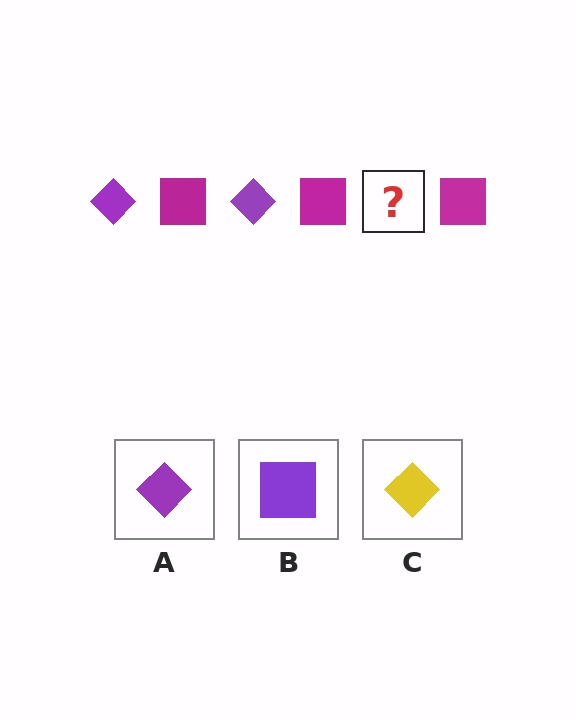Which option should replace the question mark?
Option A.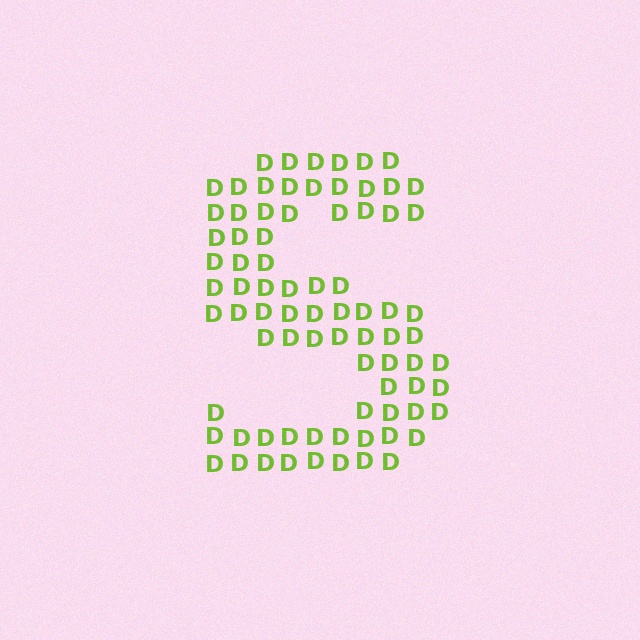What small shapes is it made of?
It is made of small letter D's.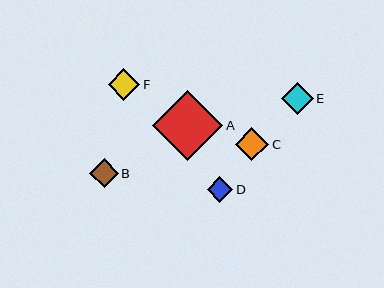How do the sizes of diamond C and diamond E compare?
Diamond C and diamond E are approximately the same size.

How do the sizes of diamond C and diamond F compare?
Diamond C and diamond F are approximately the same size.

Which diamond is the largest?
Diamond A is the largest with a size of approximately 70 pixels.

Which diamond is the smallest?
Diamond D is the smallest with a size of approximately 25 pixels.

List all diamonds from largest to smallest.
From largest to smallest: A, C, E, F, B, D.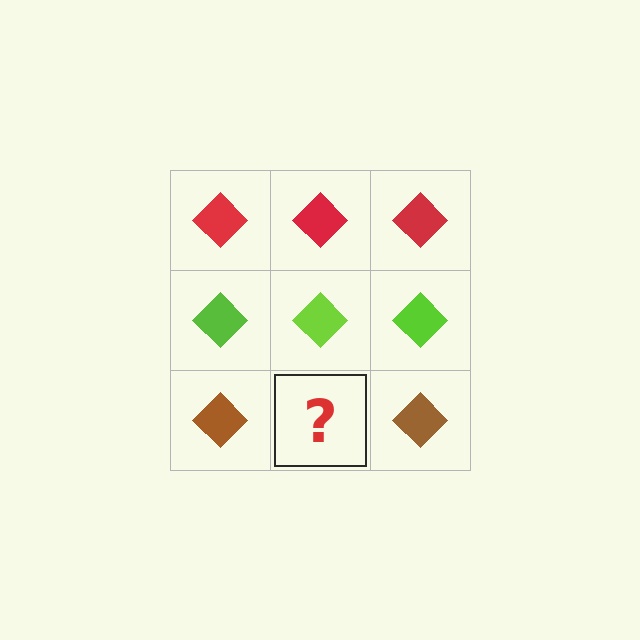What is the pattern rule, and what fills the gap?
The rule is that each row has a consistent color. The gap should be filled with a brown diamond.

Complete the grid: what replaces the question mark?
The question mark should be replaced with a brown diamond.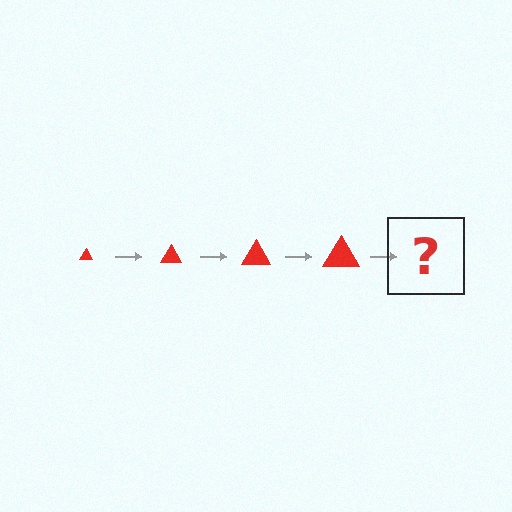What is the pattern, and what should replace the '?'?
The pattern is that the triangle gets progressively larger each step. The '?' should be a red triangle, larger than the previous one.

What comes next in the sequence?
The next element should be a red triangle, larger than the previous one.